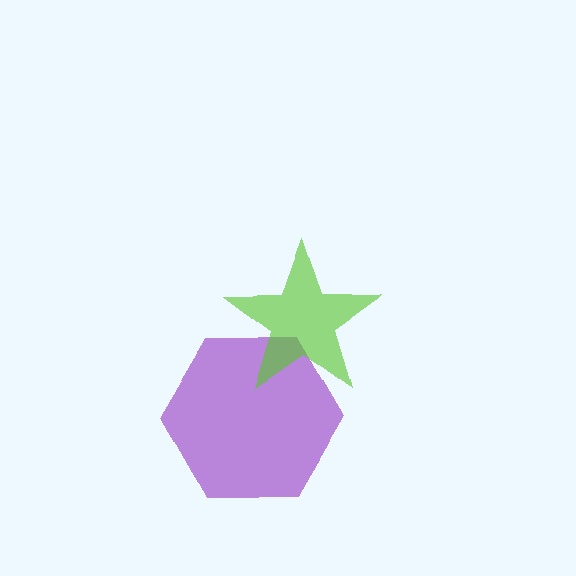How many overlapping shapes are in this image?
There are 2 overlapping shapes in the image.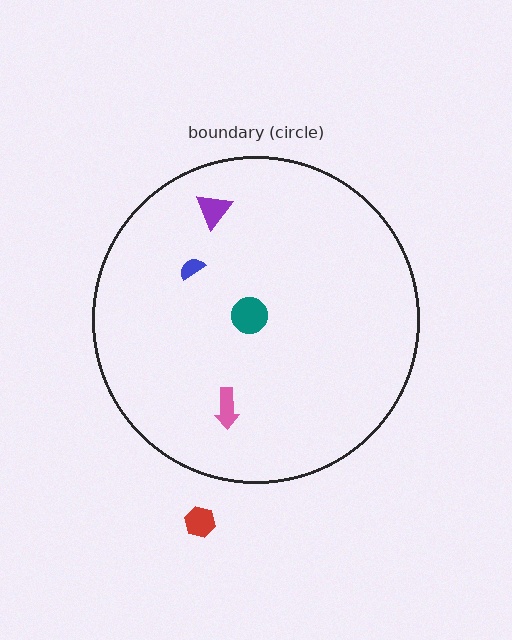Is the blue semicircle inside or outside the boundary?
Inside.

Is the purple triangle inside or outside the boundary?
Inside.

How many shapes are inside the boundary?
4 inside, 1 outside.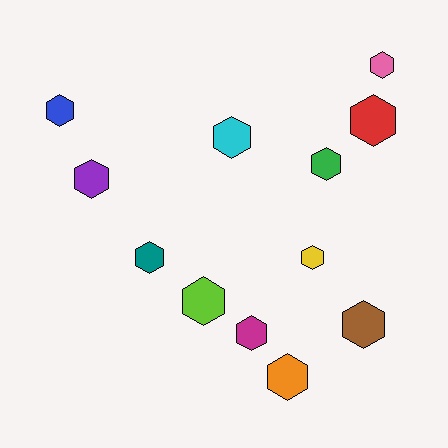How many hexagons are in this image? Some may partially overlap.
There are 12 hexagons.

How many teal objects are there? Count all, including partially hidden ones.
There is 1 teal object.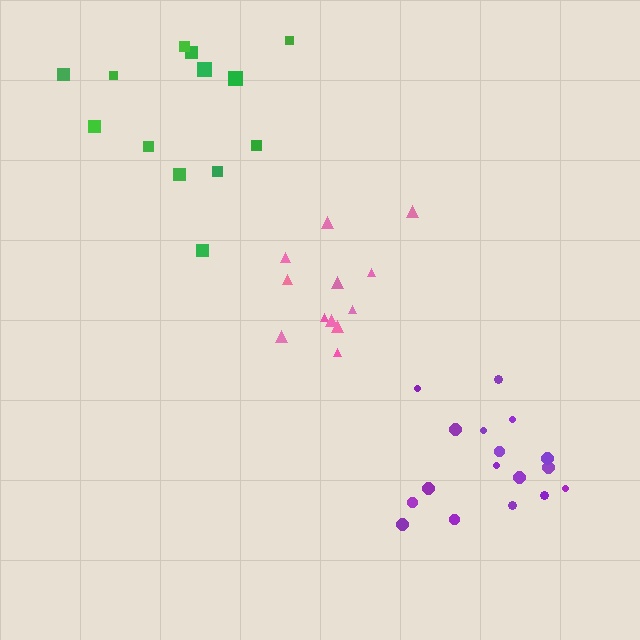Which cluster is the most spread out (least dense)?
Green.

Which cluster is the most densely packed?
Purple.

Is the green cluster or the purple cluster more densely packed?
Purple.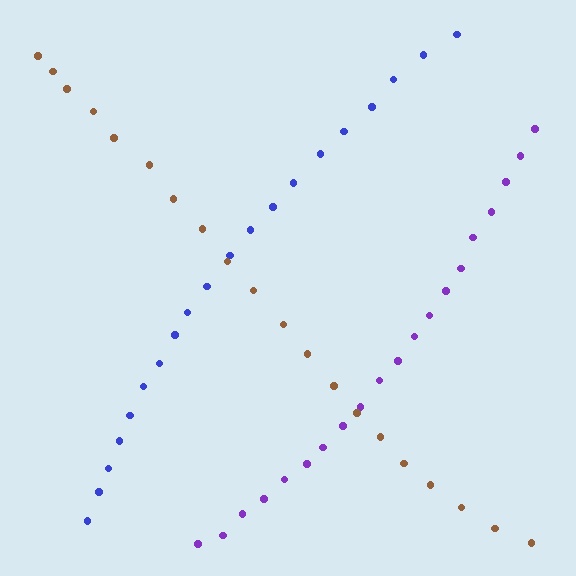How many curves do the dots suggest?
There are 3 distinct paths.